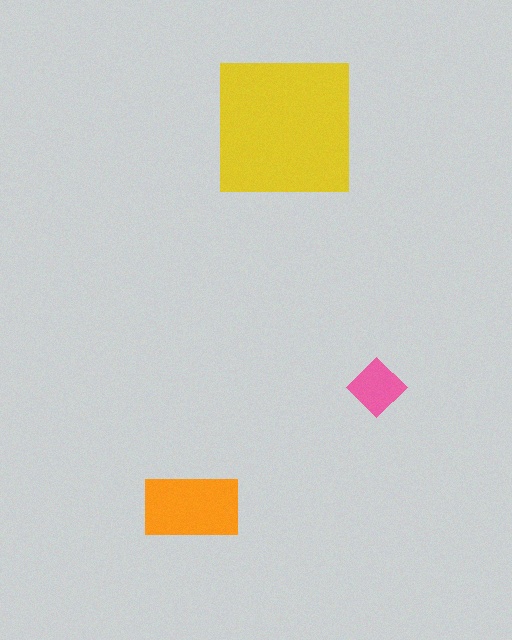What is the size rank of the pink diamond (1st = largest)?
3rd.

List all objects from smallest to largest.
The pink diamond, the orange rectangle, the yellow square.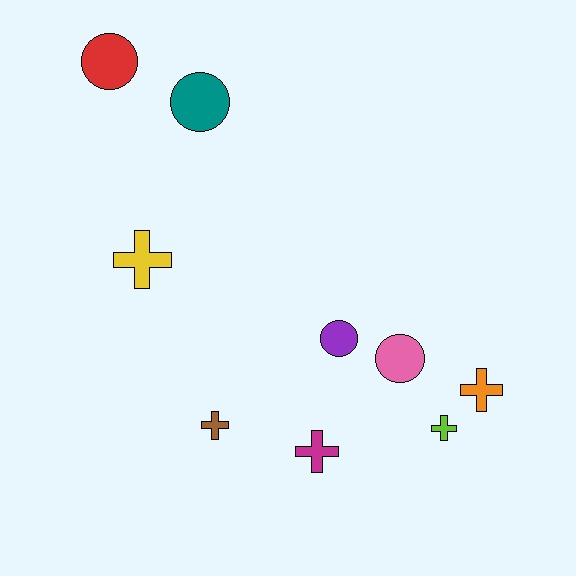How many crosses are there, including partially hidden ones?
There are 5 crosses.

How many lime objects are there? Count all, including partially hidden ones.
There is 1 lime object.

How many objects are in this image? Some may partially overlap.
There are 9 objects.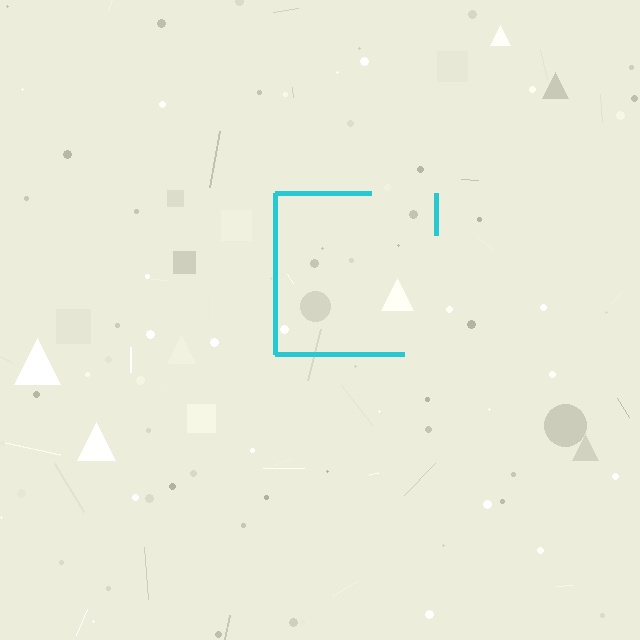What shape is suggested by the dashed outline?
The dashed outline suggests a square.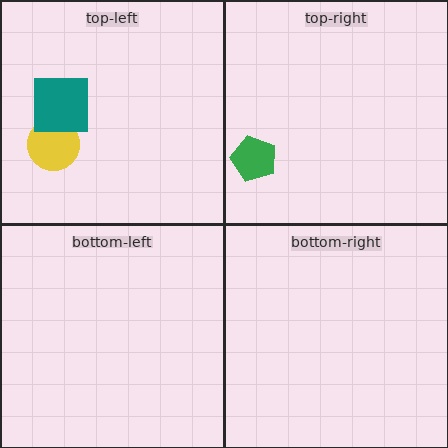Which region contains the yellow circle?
The top-left region.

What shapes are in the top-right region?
The green pentagon.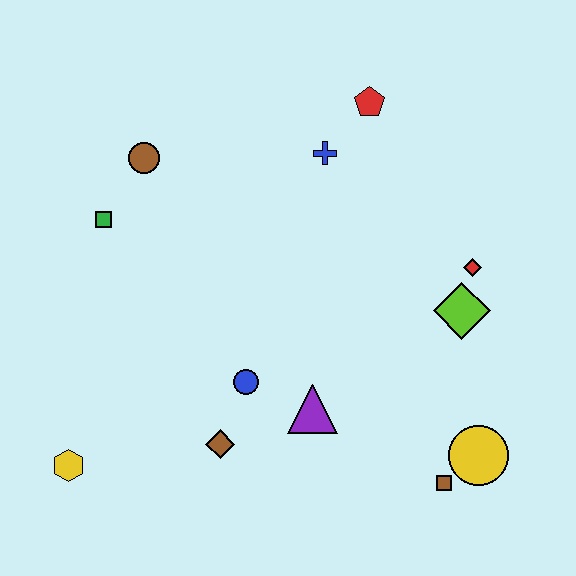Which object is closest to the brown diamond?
The blue circle is closest to the brown diamond.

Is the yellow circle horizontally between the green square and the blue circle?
No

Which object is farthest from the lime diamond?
The yellow hexagon is farthest from the lime diamond.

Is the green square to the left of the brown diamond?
Yes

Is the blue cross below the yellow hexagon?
No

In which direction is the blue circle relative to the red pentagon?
The blue circle is below the red pentagon.